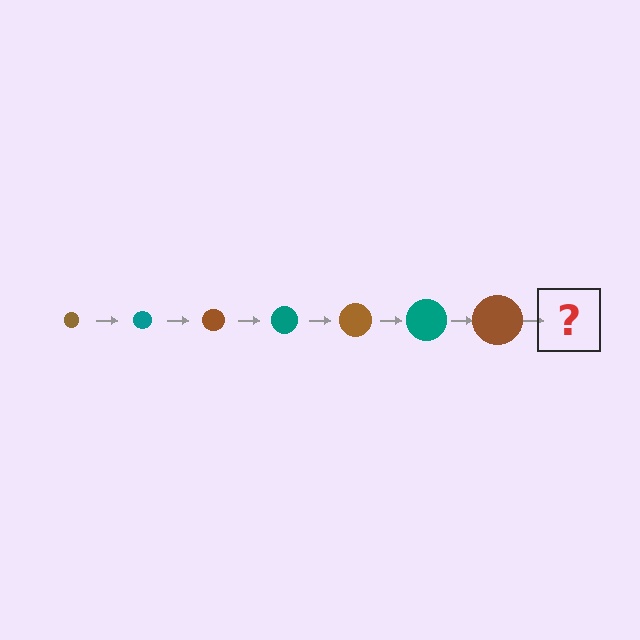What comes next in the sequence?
The next element should be a teal circle, larger than the previous one.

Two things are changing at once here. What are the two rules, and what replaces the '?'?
The two rules are that the circle grows larger each step and the color cycles through brown and teal. The '?' should be a teal circle, larger than the previous one.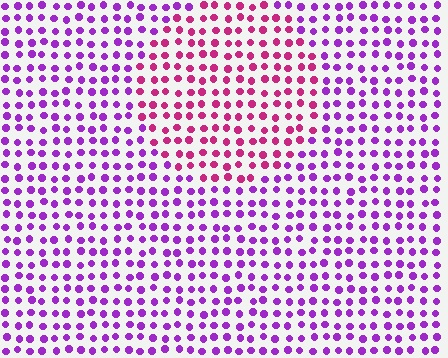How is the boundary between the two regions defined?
The boundary is defined purely by a slight shift in hue (about 42 degrees). Spacing, size, and orientation are identical on both sides.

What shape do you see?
I see a circle.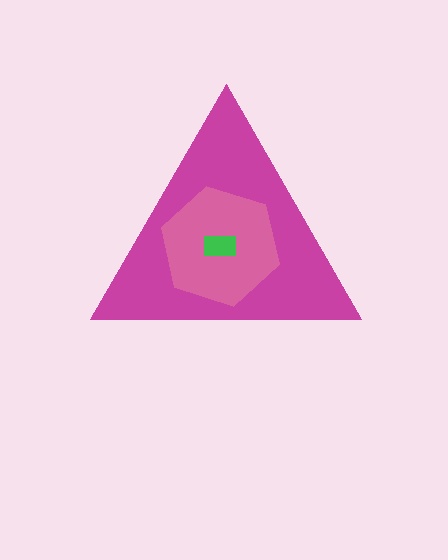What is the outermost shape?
The magenta triangle.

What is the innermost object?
The green rectangle.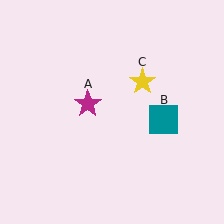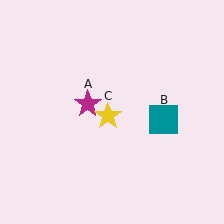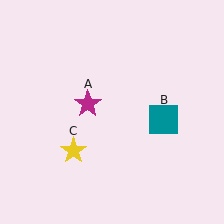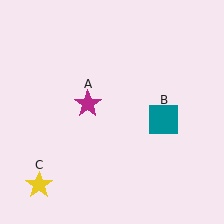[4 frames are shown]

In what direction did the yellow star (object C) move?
The yellow star (object C) moved down and to the left.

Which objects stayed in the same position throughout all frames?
Magenta star (object A) and teal square (object B) remained stationary.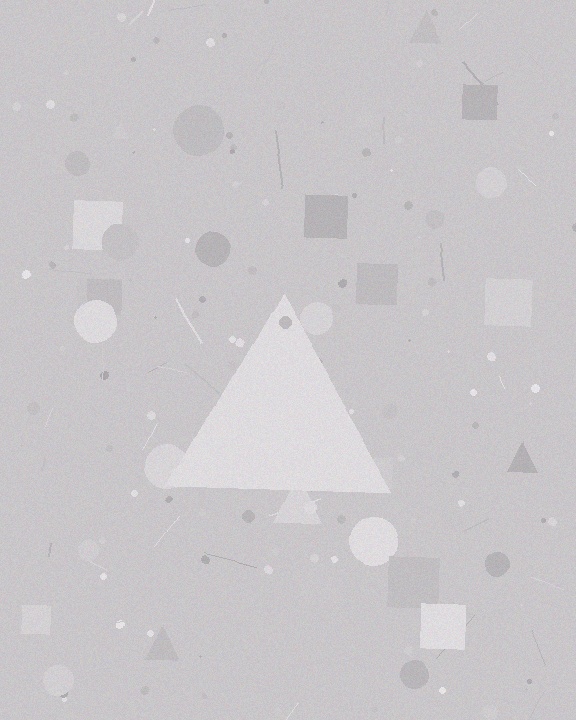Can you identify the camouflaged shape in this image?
The camouflaged shape is a triangle.